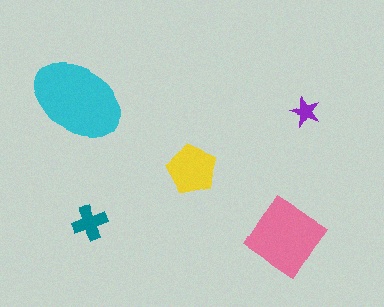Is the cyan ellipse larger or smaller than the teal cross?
Larger.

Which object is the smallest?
The purple star.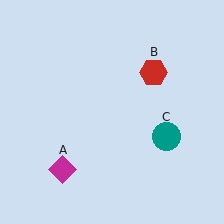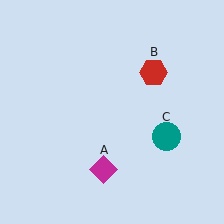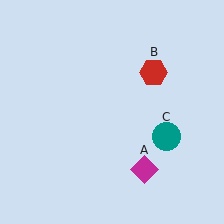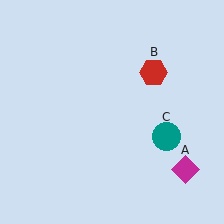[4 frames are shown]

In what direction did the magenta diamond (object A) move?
The magenta diamond (object A) moved right.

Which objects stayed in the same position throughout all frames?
Red hexagon (object B) and teal circle (object C) remained stationary.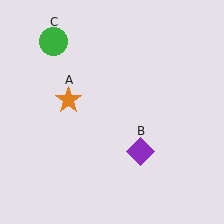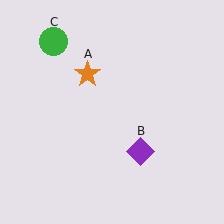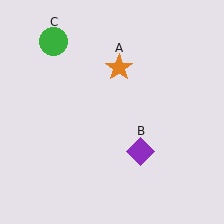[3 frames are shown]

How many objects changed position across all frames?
1 object changed position: orange star (object A).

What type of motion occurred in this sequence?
The orange star (object A) rotated clockwise around the center of the scene.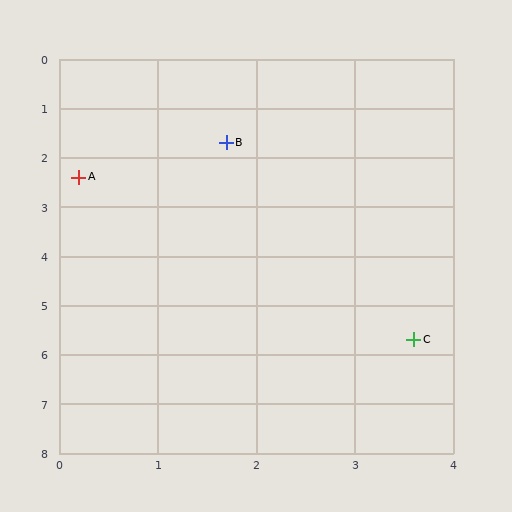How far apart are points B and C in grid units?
Points B and C are about 4.4 grid units apart.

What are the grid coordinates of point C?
Point C is at approximately (3.6, 5.7).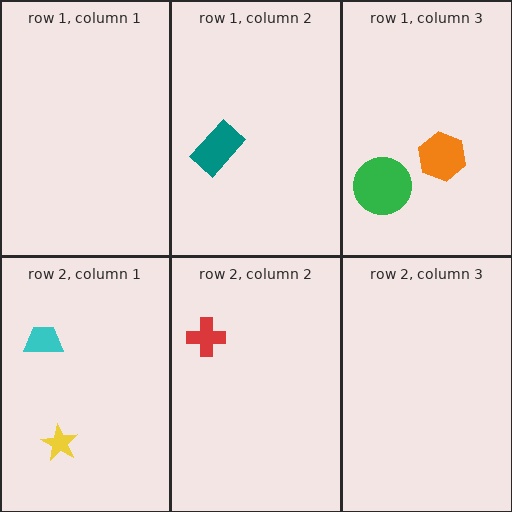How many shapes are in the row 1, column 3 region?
2.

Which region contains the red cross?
The row 2, column 2 region.